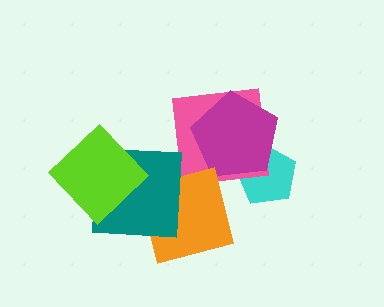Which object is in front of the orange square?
The teal square is in front of the orange square.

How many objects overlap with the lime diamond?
1 object overlaps with the lime diamond.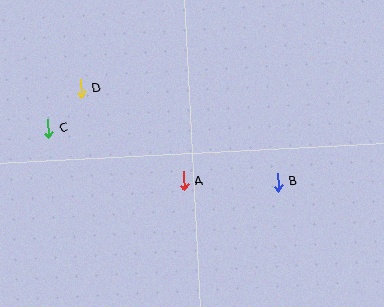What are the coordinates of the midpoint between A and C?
The midpoint between A and C is at (116, 155).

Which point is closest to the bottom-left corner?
Point C is closest to the bottom-left corner.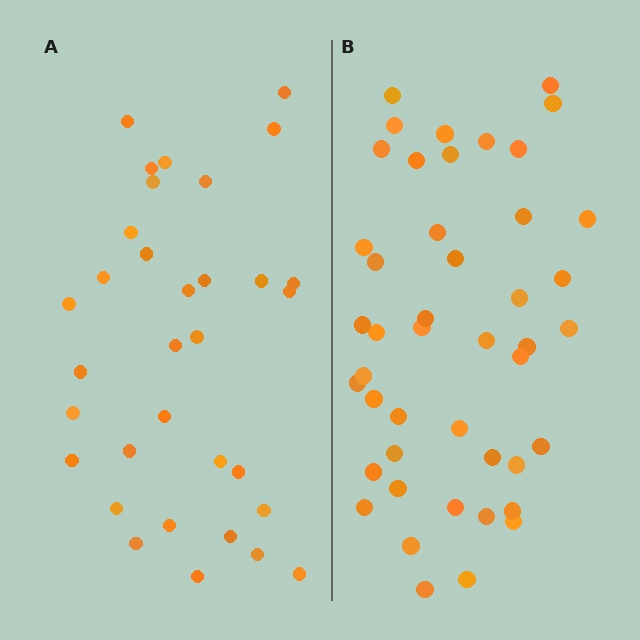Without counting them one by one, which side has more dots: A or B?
Region B (the right region) has more dots.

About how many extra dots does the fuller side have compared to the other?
Region B has roughly 12 or so more dots than region A.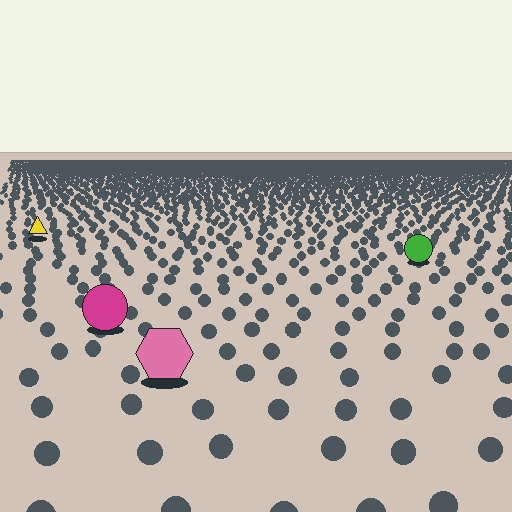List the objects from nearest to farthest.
From nearest to farthest: the pink hexagon, the magenta circle, the green circle, the yellow triangle.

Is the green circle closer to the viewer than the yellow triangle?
Yes. The green circle is closer — you can tell from the texture gradient: the ground texture is coarser near it.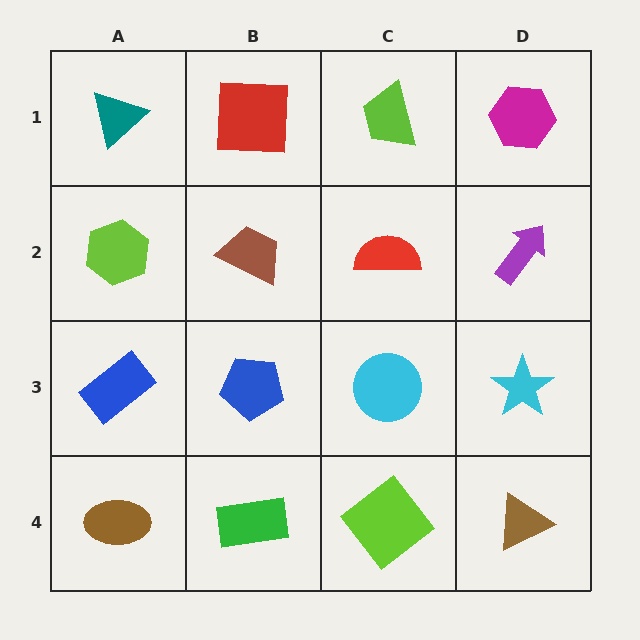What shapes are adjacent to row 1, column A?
A lime hexagon (row 2, column A), a red square (row 1, column B).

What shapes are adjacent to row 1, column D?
A purple arrow (row 2, column D), a lime trapezoid (row 1, column C).